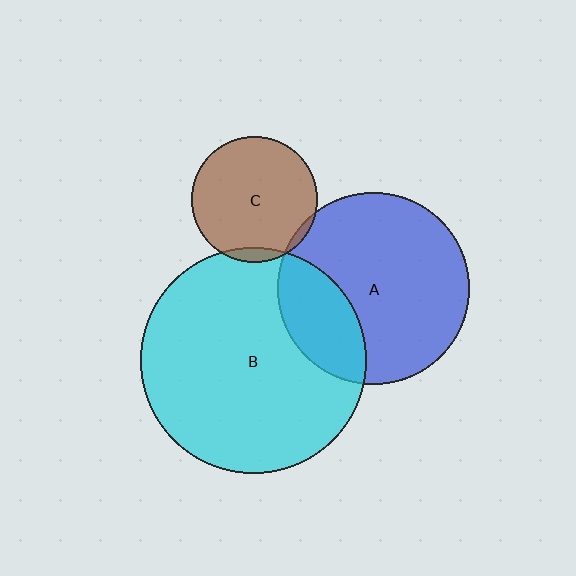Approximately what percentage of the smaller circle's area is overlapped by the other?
Approximately 5%.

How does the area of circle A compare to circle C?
Approximately 2.3 times.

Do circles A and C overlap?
Yes.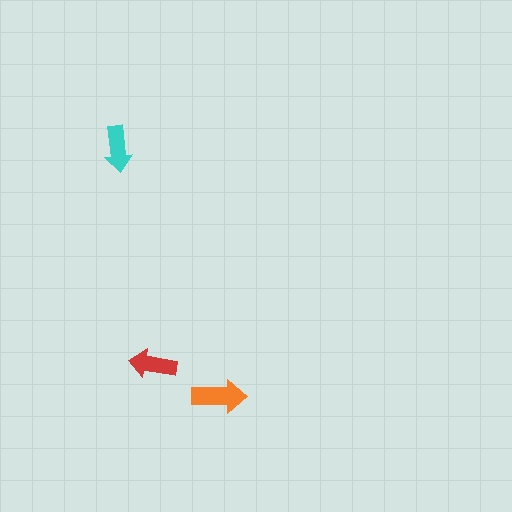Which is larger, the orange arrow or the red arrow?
The orange one.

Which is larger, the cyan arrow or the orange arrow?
The orange one.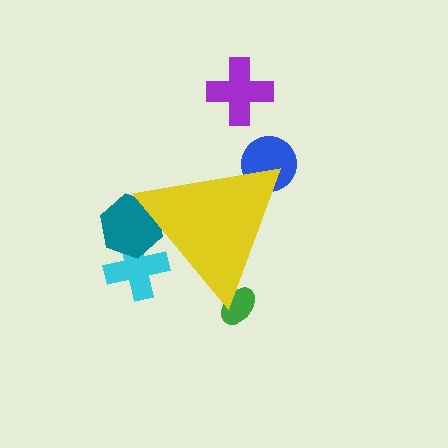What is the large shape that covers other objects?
A yellow triangle.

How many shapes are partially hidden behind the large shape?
4 shapes are partially hidden.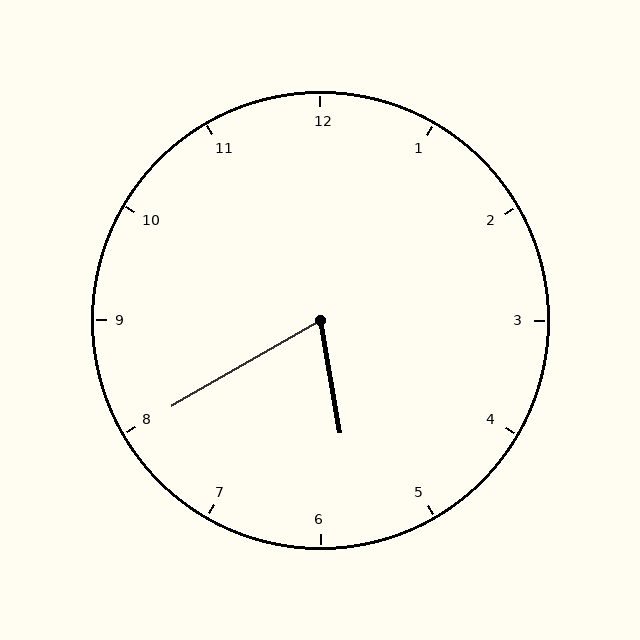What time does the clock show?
5:40.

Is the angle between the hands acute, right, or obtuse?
It is acute.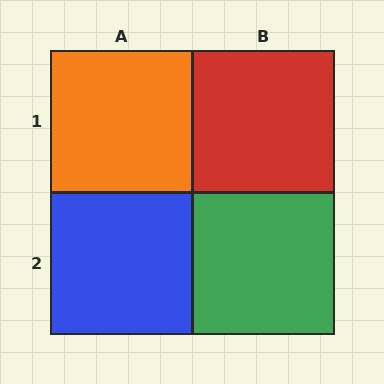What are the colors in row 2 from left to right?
Blue, green.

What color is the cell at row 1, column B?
Red.